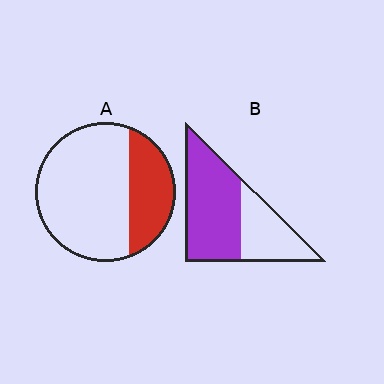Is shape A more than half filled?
No.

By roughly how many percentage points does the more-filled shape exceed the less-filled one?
By roughly 35 percentage points (B over A).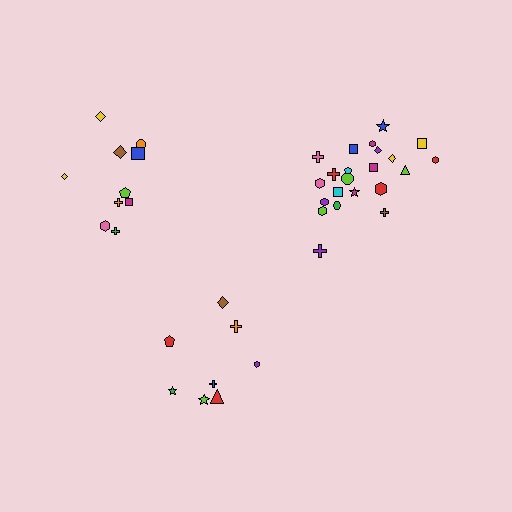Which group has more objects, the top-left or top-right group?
The top-right group.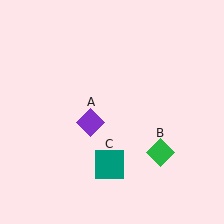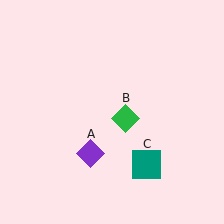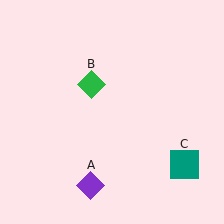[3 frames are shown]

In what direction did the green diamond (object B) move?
The green diamond (object B) moved up and to the left.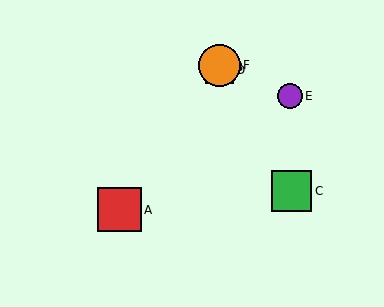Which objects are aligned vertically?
Objects B, D, F are aligned vertically.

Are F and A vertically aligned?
No, F is at x≈219 and A is at x≈119.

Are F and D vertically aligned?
Yes, both are at x≈219.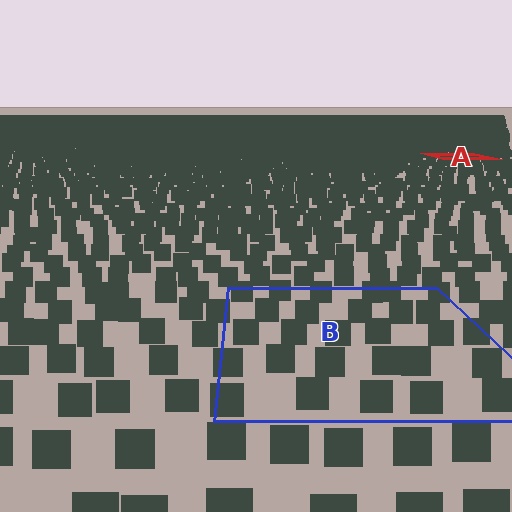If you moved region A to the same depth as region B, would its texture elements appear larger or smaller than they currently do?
They would appear larger. At a closer depth, the same texture elements are projected at a bigger on-screen size.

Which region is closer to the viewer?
Region B is closer. The texture elements there are larger and more spread out.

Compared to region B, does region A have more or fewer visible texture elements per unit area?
Region A has more texture elements per unit area — they are packed more densely because it is farther away.